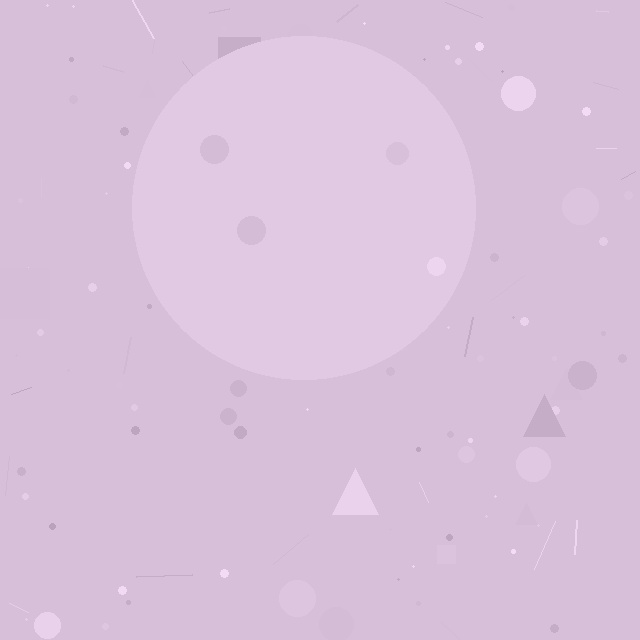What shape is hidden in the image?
A circle is hidden in the image.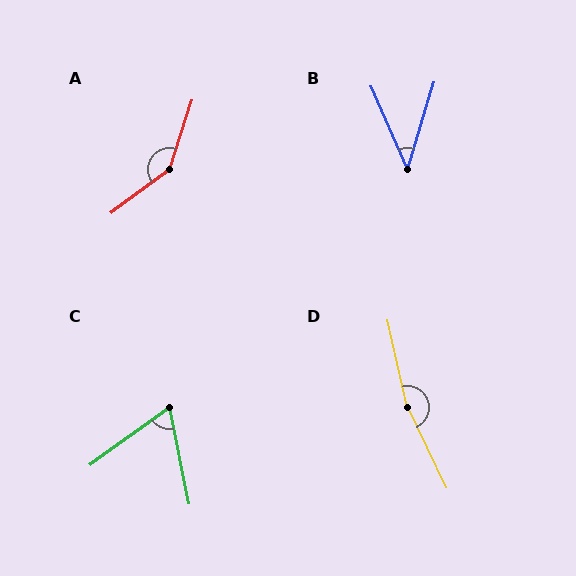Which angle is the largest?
D, at approximately 167 degrees.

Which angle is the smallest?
B, at approximately 41 degrees.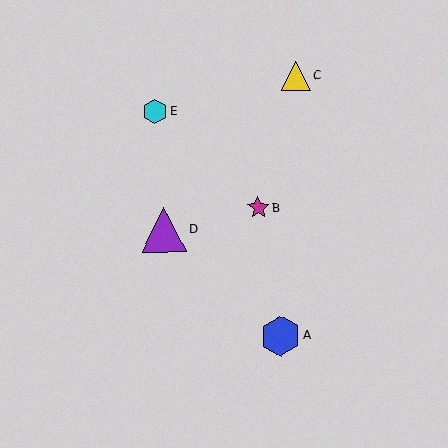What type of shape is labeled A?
Shape A is a blue hexagon.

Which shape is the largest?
The purple triangle (labeled D) is the largest.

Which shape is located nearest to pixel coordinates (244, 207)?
The magenta star (labeled B) at (258, 208) is nearest to that location.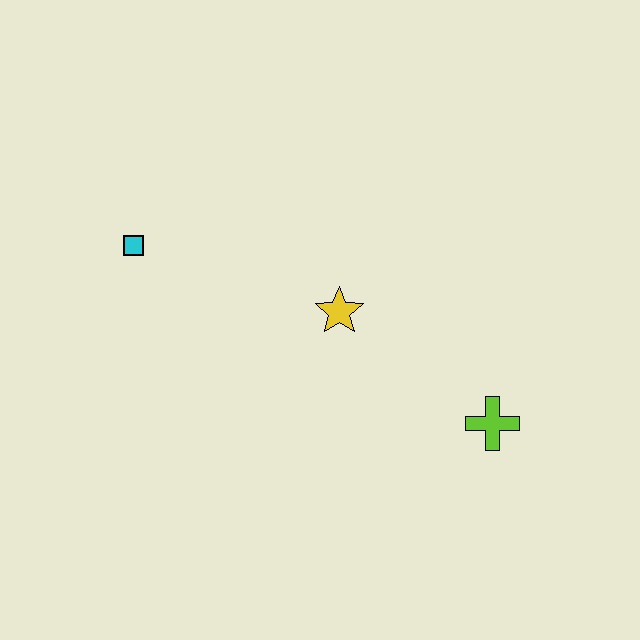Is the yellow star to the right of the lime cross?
No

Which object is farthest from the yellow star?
The cyan square is farthest from the yellow star.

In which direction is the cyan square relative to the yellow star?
The cyan square is to the left of the yellow star.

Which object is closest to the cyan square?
The yellow star is closest to the cyan square.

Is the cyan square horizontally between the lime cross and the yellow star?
No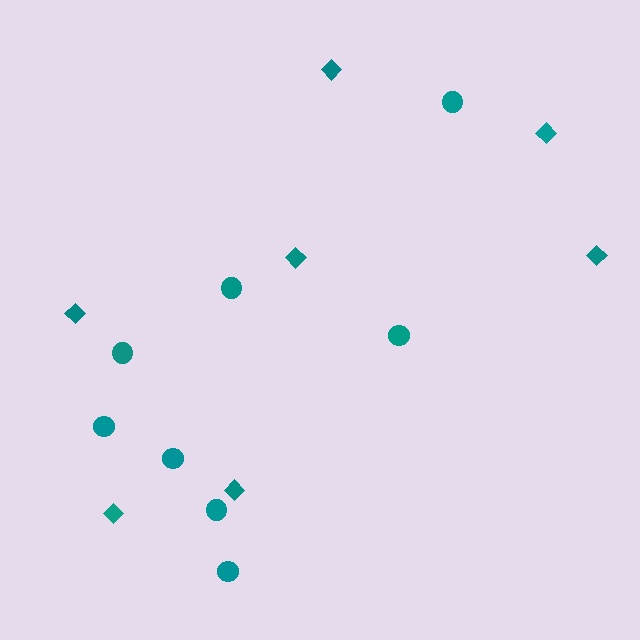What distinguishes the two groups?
There are 2 groups: one group of diamonds (7) and one group of circles (8).